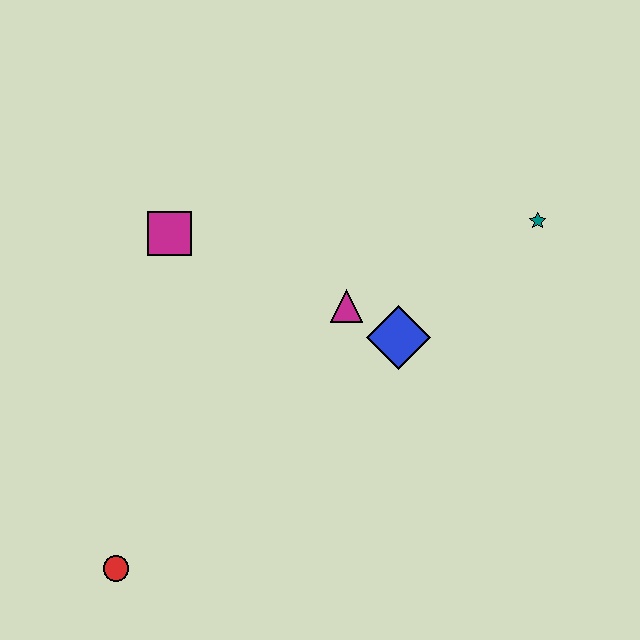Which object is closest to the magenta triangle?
The blue diamond is closest to the magenta triangle.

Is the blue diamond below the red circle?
No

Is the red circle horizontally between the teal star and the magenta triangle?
No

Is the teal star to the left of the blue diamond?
No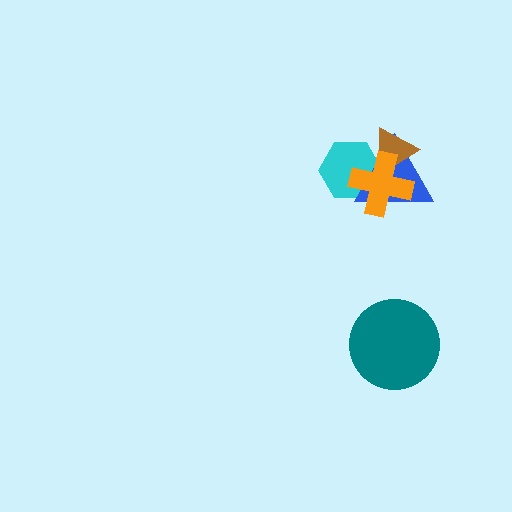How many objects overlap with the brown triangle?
3 objects overlap with the brown triangle.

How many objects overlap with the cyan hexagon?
3 objects overlap with the cyan hexagon.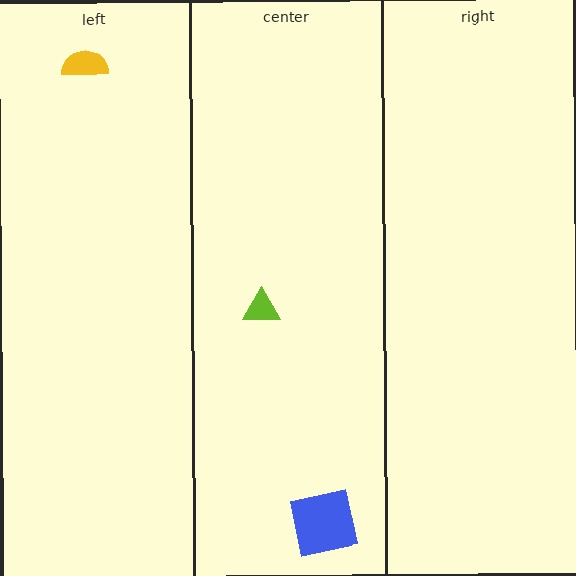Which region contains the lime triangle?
The center region.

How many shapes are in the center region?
2.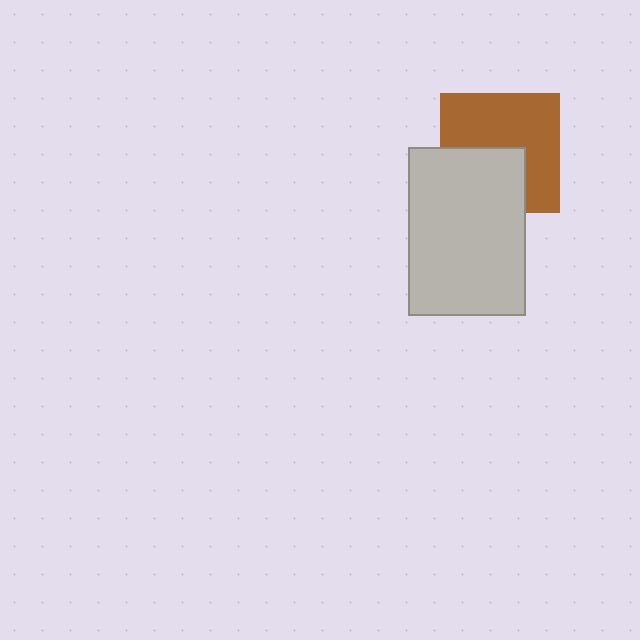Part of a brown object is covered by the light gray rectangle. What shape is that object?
It is a square.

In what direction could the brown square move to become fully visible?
The brown square could move up. That would shift it out from behind the light gray rectangle entirely.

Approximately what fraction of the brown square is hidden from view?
Roughly 39% of the brown square is hidden behind the light gray rectangle.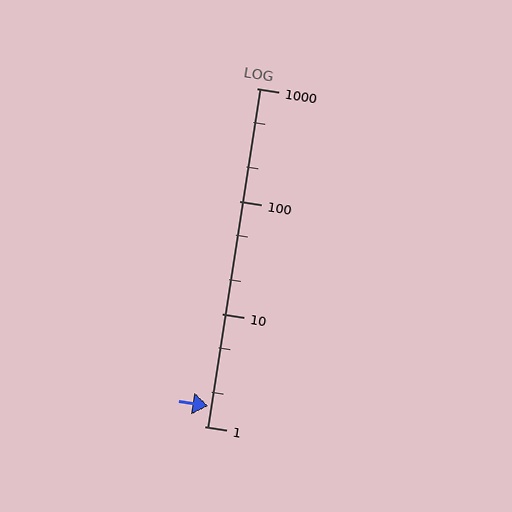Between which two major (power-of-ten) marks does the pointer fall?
The pointer is between 1 and 10.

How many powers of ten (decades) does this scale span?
The scale spans 3 decades, from 1 to 1000.